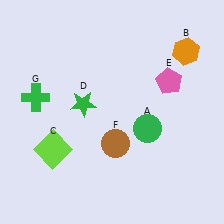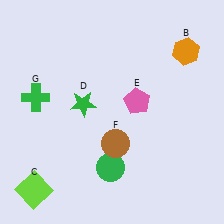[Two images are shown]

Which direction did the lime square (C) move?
The lime square (C) moved down.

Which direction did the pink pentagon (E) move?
The pink pentagon (E) moved left.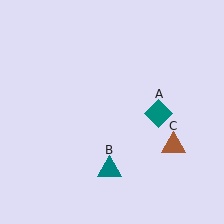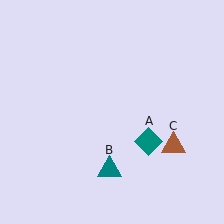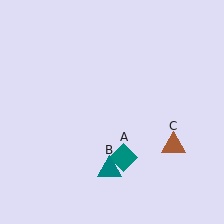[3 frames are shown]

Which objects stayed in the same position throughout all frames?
Teal triangle (object B) and brown triangle (object C) remained stationary.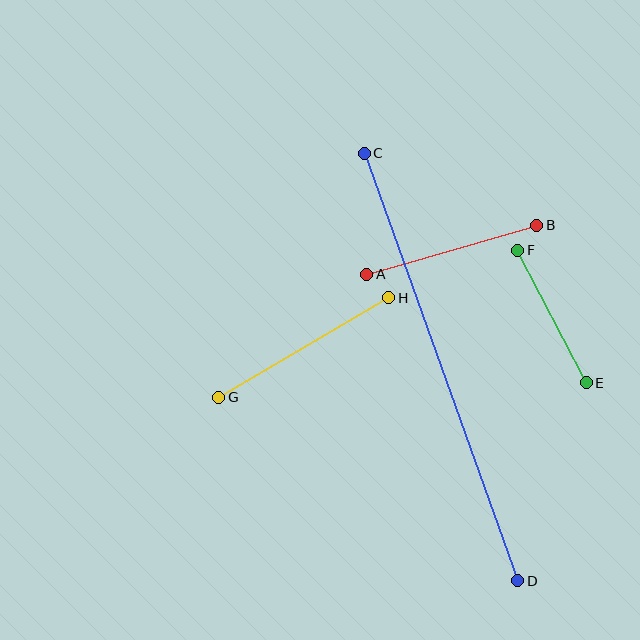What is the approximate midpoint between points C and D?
The midpoint is at approximately (441, 367) pixels.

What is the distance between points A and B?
The distance is approximately 177 pixels.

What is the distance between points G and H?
The distance is approximately 197 pixels.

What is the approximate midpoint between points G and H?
The midpoint is at approximately (304, 348) pixels.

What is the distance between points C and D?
The distance is approximately 454 pixels.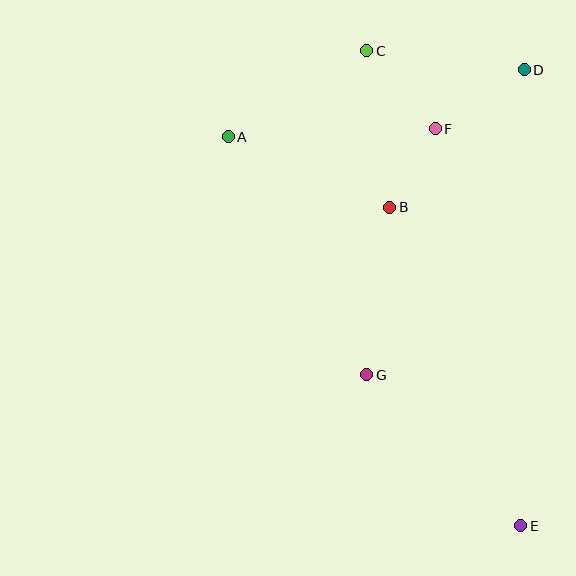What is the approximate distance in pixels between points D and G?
The distance between D and G is approximately 343 pixels.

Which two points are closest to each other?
Points B and F are closest to each other.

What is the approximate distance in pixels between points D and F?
The distance between D and F is approximately 107 pixels.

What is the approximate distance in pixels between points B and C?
The distance between B and C is approximately 158 pixels.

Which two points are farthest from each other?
Points C and E are farthest from each other.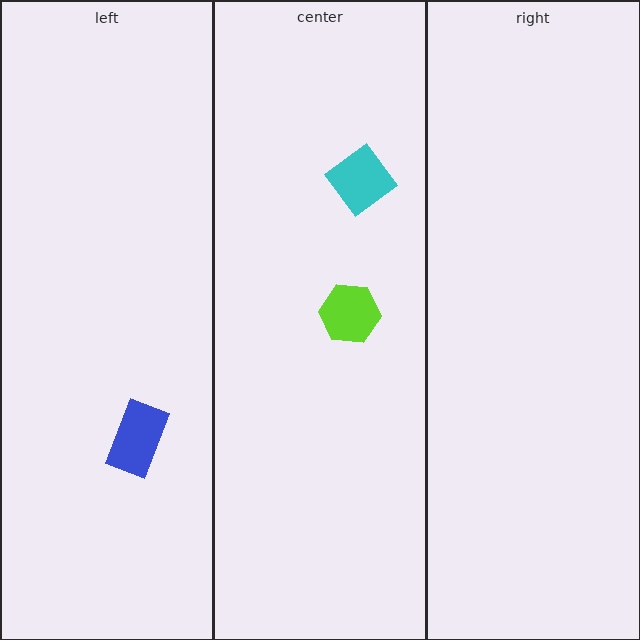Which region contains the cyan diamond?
The center region.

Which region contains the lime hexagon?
The center region.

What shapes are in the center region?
The lime hexagon, the cyan diamond.